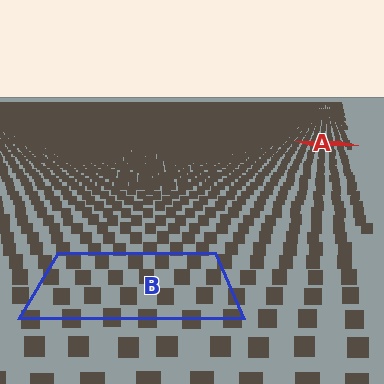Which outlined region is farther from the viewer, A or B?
Region A is farther from the viewer — the texture elements inside it appear smaller and more densely packed.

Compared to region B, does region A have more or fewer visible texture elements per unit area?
Region A has more texture elements per unit area — they are packed more densely because it is farther away.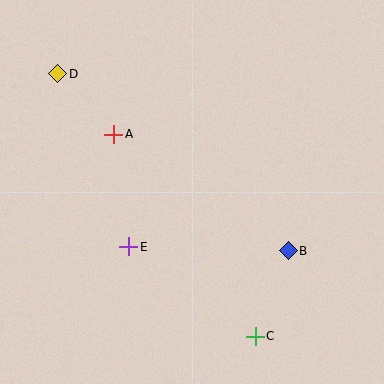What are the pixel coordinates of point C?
Point C is at (255, 336).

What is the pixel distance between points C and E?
The distance between C and E is 155 pixels.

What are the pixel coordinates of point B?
Point B is at (288, 251).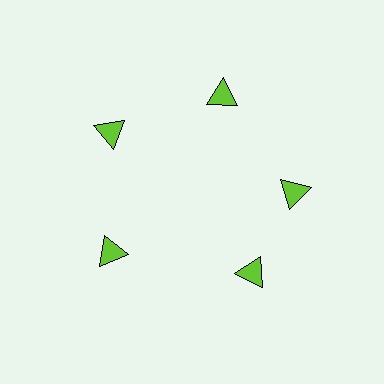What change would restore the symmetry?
The symmetry would be restored by rotating it back into even spacing with its neighbors so that all 5 triangles sit at equal angles and equal distance from the center.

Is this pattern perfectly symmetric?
No. The 5 lime triangles are arranged in a ring, but one element near the 5 o'clock position is rotated out of alignment along the ring, breaking the 5-fold rotational symmetry.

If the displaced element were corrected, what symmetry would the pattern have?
It would have 5-fold rotational symmetry — the pattern would map onto itself every 72 degrees.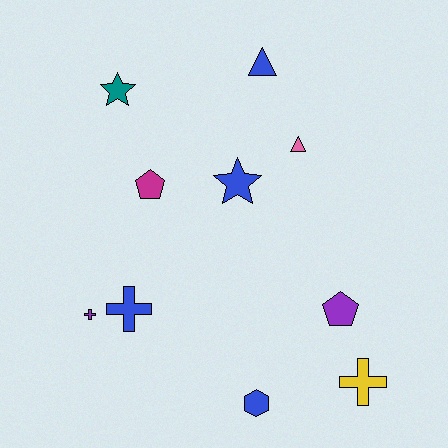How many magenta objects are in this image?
There is 1 magenta object.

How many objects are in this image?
There are 10 objects.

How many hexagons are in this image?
There is 1 hexagon.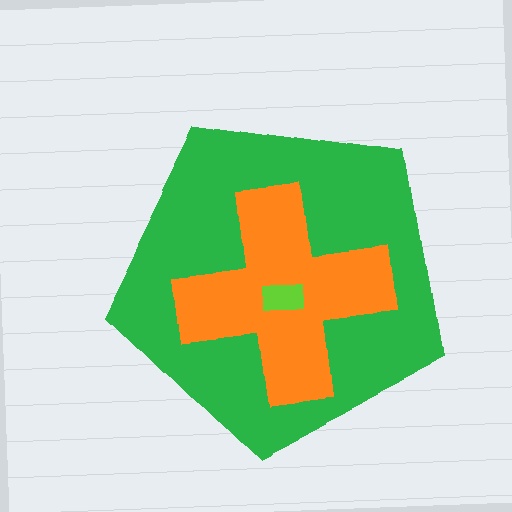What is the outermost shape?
The green pentagon.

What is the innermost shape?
The lime rectangle.